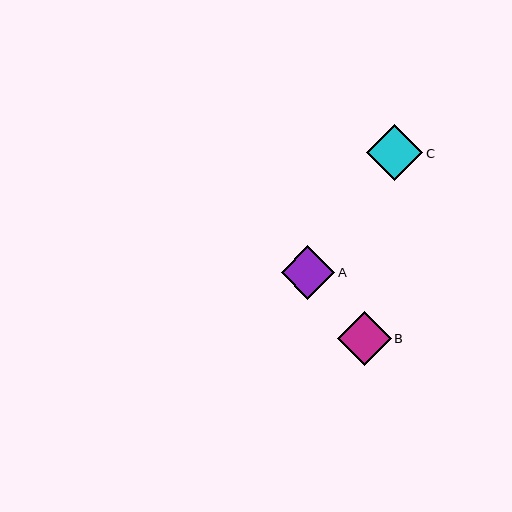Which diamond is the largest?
Diamond C is the largest with a size of approximately 56 pixels.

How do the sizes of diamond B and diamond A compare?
Diamond B and diamond A are approximately the same size.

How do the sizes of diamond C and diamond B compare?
Diamond C and diamond B are approximately the same size.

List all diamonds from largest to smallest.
From largest to smallest: C, B, A.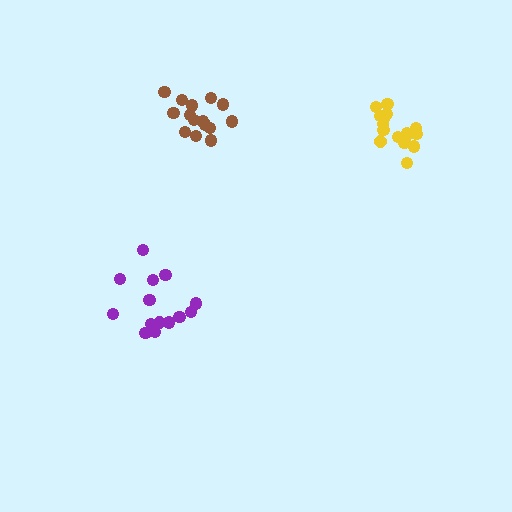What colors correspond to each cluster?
The clusters are colored: purple, brown, yellow.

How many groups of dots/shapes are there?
There are 3 groups.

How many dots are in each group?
Group 1: 14 dots, Group 2: 15 dots, Group 3: 16 dots (45 total).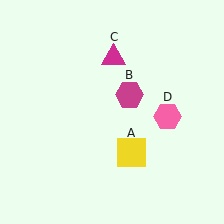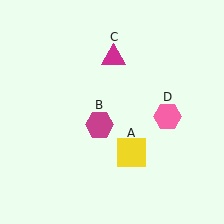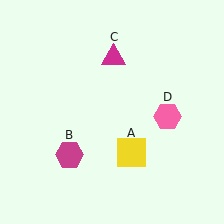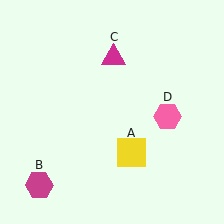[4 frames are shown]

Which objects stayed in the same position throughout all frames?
Yellow square (object A) and magenta triangle (object C) and pink hexagon (object D) remained stationary.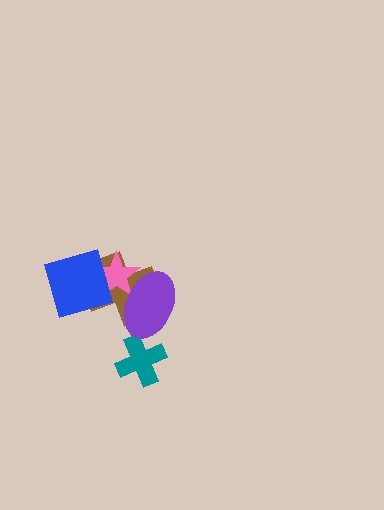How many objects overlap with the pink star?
3 objects overlap with the pink star.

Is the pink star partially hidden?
Yes, it is partially covered by another shape.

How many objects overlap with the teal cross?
0 objects overlap with the teal cross.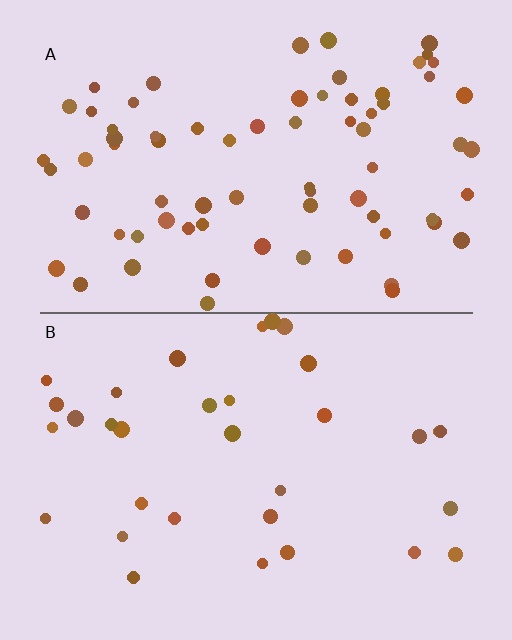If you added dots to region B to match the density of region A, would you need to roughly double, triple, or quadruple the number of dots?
Approximately double.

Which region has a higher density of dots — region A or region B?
A (the top).